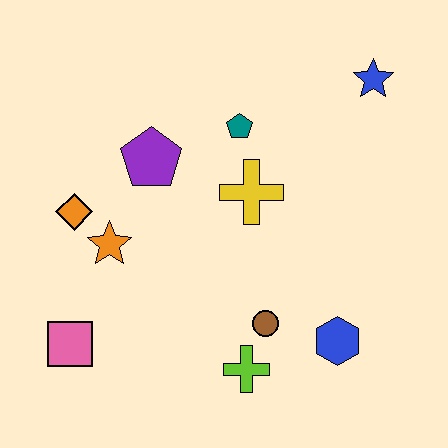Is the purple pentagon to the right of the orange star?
Yes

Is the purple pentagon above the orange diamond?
Yes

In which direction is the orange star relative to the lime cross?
The orange star is to the left of the lime cross.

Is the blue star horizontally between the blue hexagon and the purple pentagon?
No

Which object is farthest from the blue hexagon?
The orange diamond is farthest from the blue hexagon.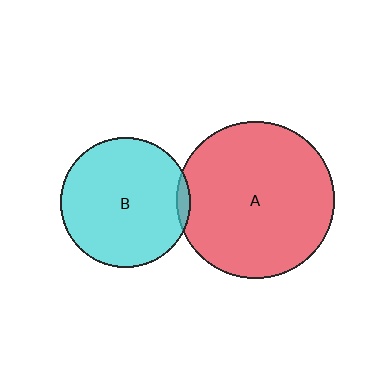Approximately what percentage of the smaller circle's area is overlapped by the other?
Approximately 5%.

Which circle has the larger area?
Circle A (red).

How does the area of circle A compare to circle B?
Approximately 1.5 times.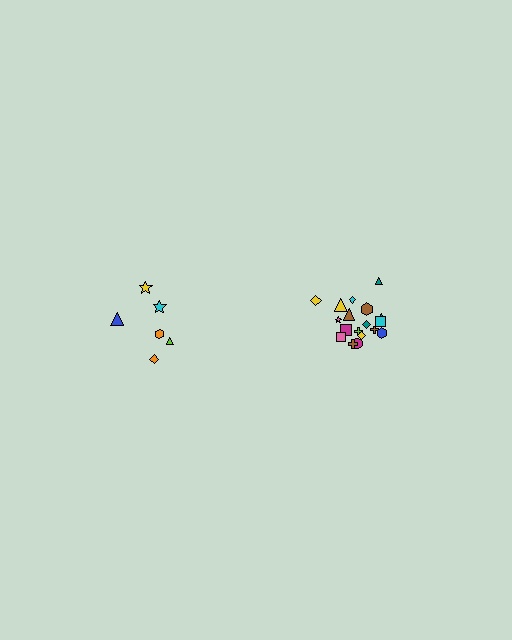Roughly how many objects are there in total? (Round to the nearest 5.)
Roughly 25 objects in total.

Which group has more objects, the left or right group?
The right group.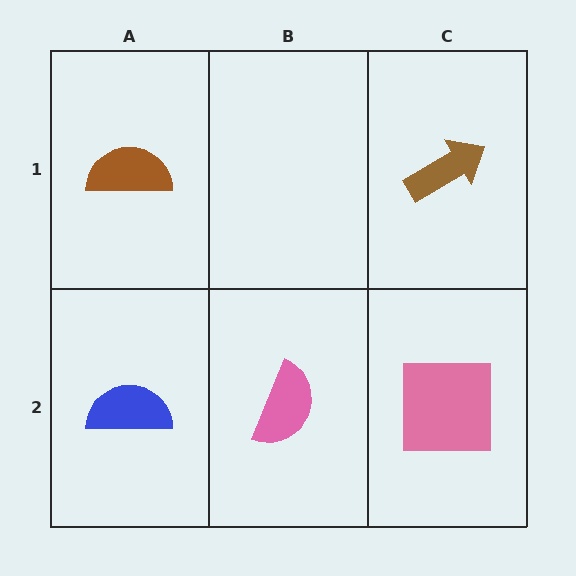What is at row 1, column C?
A brown arrow.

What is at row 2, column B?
A pink semicircle.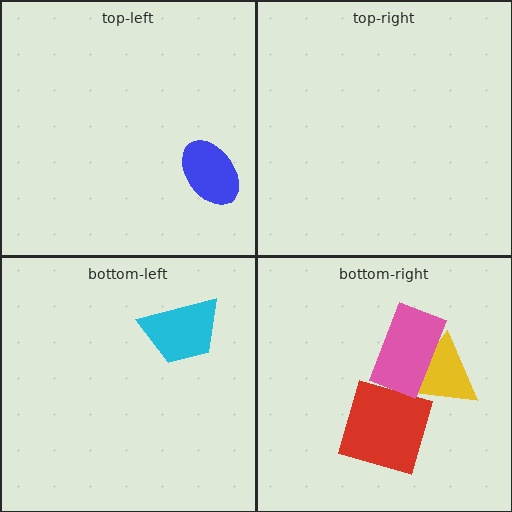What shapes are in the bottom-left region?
The cyan trapezoid.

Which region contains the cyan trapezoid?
The bottom-left region.